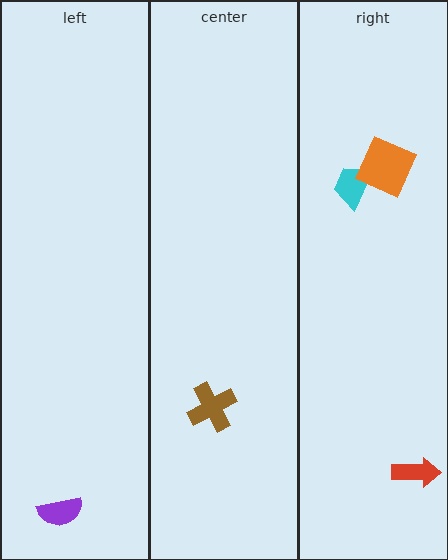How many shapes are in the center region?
1.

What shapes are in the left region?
The purple semicircle.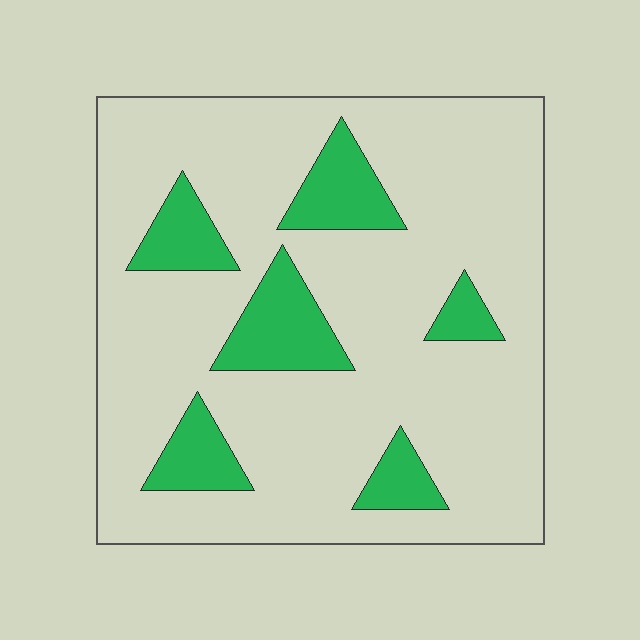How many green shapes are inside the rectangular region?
6.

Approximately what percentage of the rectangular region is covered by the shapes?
Approximately 20%.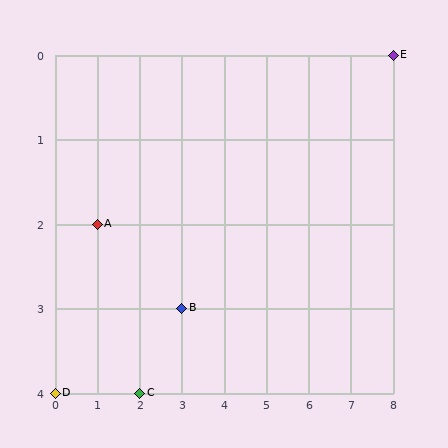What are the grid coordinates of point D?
Point D is at grid coordinates (0, 4).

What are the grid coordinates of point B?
Point B is at grid coordinates (3, 3).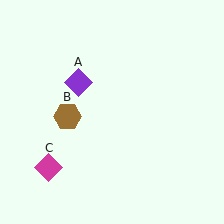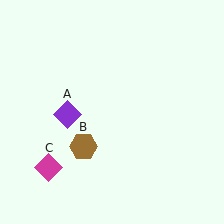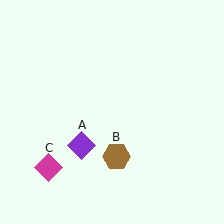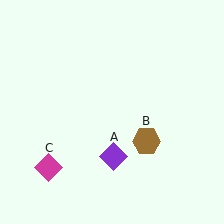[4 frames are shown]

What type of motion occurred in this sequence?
The purple diamond (object A), brown hexagon (object B) rotated counterclockwise around the center of the scene.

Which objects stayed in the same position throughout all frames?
Magenta diamond (object C) remained stationary.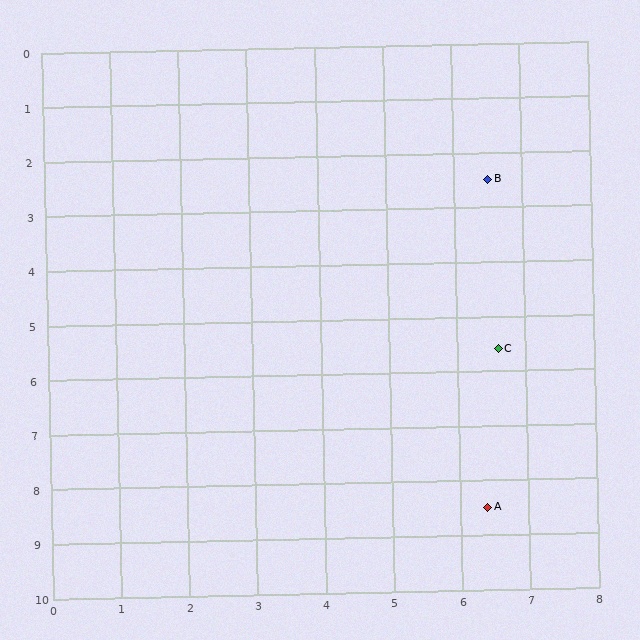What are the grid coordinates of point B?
Point B is at approximately (6.5, 2.5).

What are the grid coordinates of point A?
Point A is at approximately (6.4, 8.5).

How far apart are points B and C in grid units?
Points B and C are about 3.1 grid units apart.